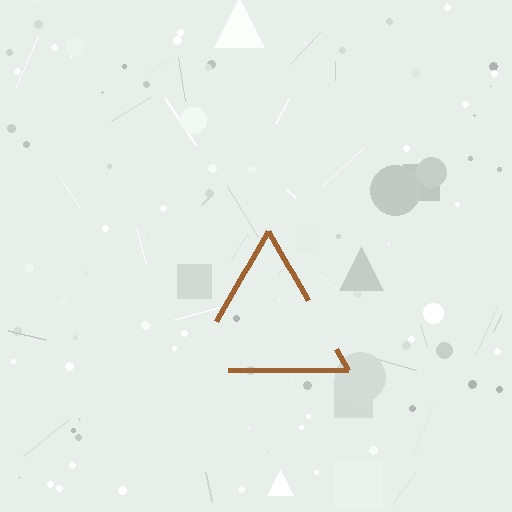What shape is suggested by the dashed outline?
The dashed outline suggests a triangle.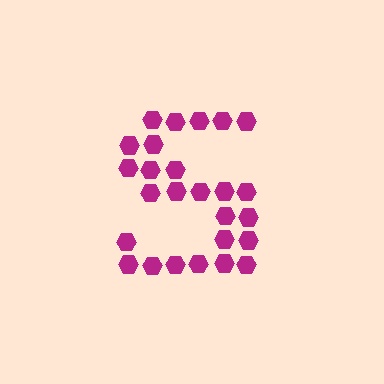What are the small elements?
The small elements are hexagons.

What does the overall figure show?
The overall figure shows the letter S.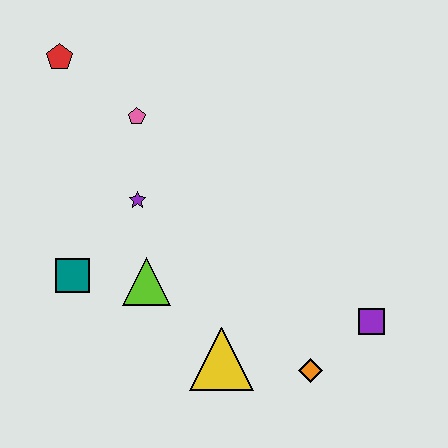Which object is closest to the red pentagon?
The pink pentagon is closest to the red pentagon.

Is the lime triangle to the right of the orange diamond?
No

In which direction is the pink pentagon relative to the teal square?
The pink pentagon is above the teal square.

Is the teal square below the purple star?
Yes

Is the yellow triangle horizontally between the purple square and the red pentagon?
Yes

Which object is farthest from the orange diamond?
The red pentagon is farthest from the orange diamond.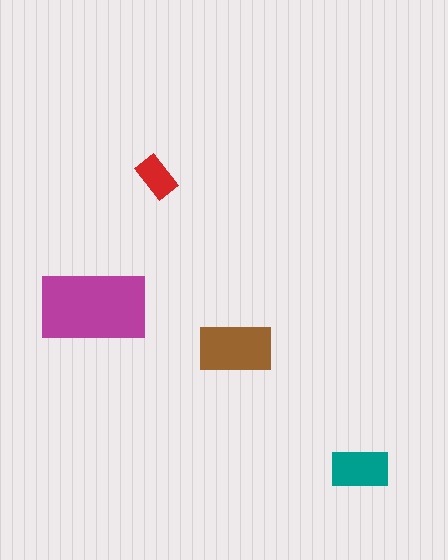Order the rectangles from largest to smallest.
the magenta one, the brown one, the teal one, the red one.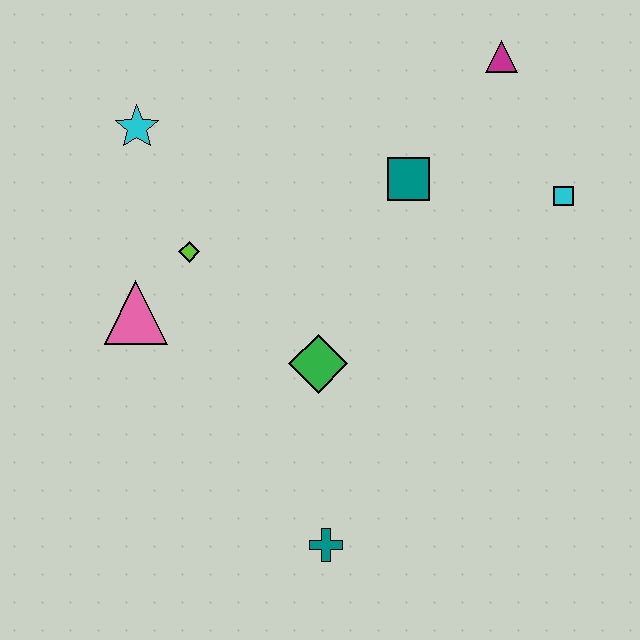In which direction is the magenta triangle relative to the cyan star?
The magenta triangle is to the right of the cyan star.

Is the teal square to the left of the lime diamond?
No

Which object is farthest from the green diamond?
The magenta triangle is farthest from the green diamond.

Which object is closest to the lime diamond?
The pink triangle is closest to the lime diamond.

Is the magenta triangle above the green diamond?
Yes